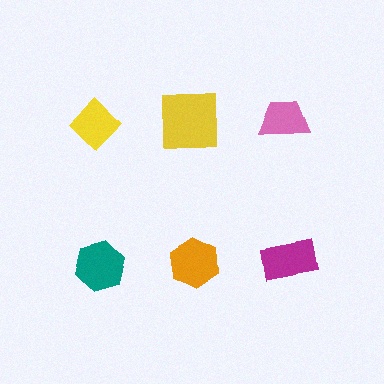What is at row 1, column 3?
A pink trapezoid.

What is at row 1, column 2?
A yellow square.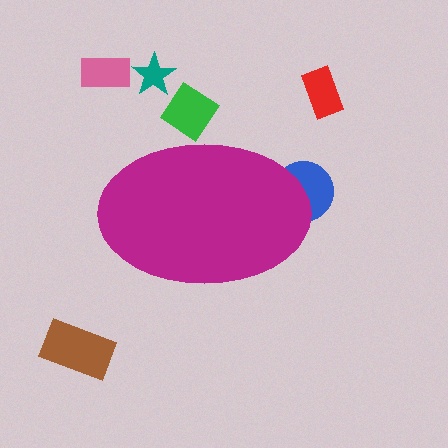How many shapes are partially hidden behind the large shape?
2 shapes are partially hidden.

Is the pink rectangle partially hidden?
No, the pink rectangle is fully visible.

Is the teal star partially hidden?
No, the teal star is fully visible.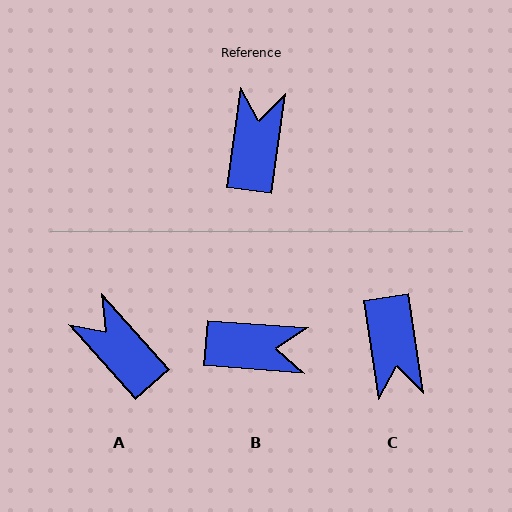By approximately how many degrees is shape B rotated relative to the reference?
Approximately 87 degrees clockwise.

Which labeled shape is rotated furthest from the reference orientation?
C, about 164 degrees away.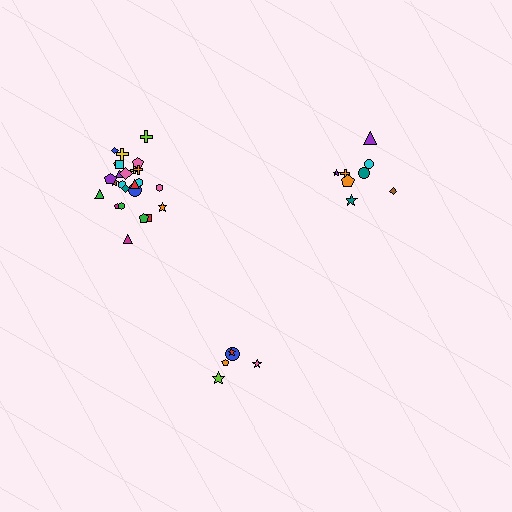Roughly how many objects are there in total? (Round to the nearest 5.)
Roughly 40 objects in total.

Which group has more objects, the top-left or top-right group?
The top-left group.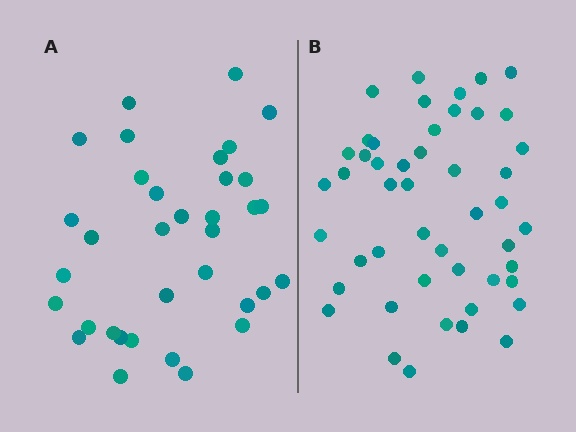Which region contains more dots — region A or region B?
Region B (the right region) has more dots.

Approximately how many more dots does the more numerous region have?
Region B has approximately 15 more dots than region A.